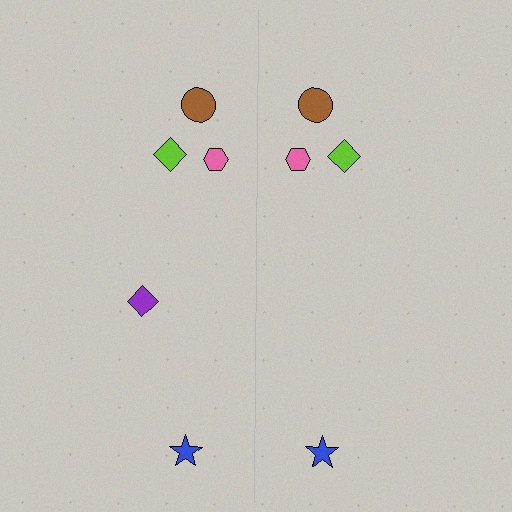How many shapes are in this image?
There are 9 shapes in this image.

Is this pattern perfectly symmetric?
No, the pattern is not perfectly symmetric. A purple diamond is missing from the right side.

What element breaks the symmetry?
A purple diamond is missing from the right side.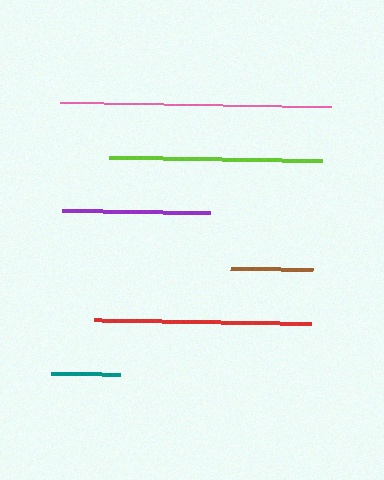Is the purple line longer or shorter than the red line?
The red line is longer than the purple line.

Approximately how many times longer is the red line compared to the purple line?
The red line is approximately 1.5 times the length of the purple line.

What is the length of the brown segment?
The brown segment is approximately 82 pixels long.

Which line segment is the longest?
The pink line is the longest at approximately 271 pixels.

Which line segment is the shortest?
The teal line is the shortest at approximately 69 pixels.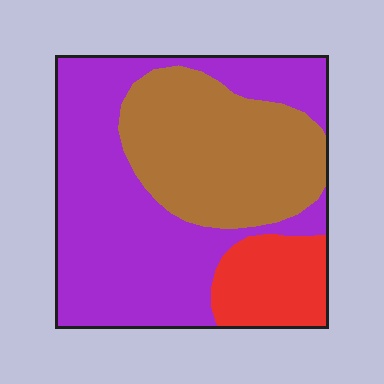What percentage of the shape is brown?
Brown takes up between a quarter and a half of the shape.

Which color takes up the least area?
Red, at roughly 15%.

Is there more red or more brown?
Brown.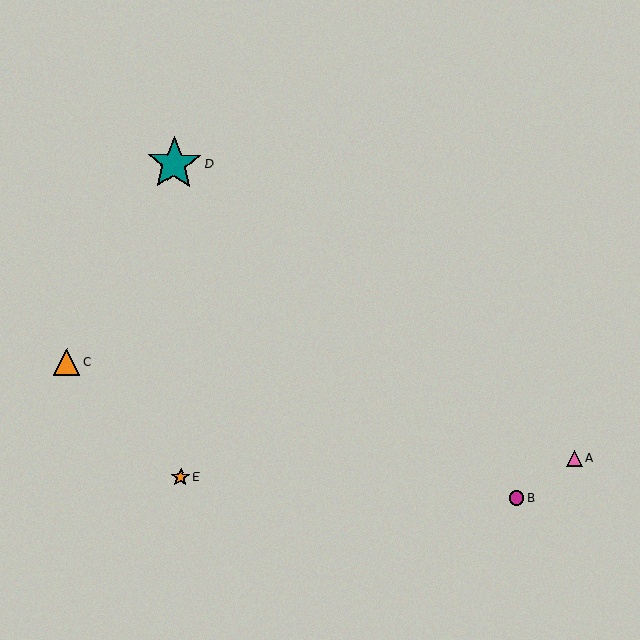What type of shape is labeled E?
Shape E is an orange star.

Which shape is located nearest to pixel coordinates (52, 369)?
The orange triangle (labeled C) at (67, 362) is nearest to that location.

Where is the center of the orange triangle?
The center of the orange triangle is at (67, 362).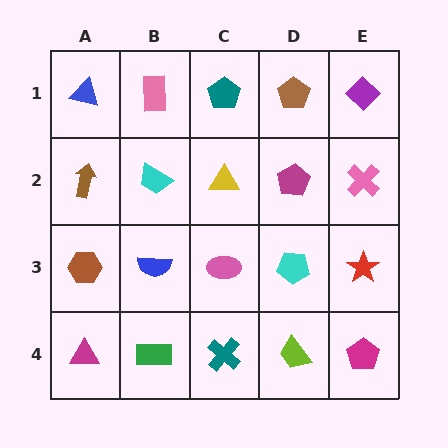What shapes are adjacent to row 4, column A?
A brown hexagon (row 3, column A), a green rectangle (row 4, column B).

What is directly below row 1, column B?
A cyan trapezoid.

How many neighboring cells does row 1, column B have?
3.